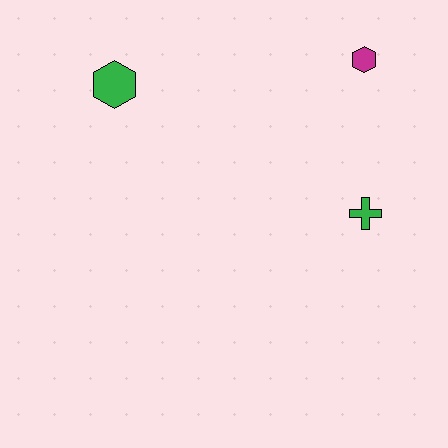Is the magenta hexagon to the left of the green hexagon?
No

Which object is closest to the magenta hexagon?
The green cross is closest to the magenta hexagon.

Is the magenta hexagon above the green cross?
Yes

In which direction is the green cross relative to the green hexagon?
The green cross is to the right of the green hexagon.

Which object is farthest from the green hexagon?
The green cross is farthest from the green hexagon.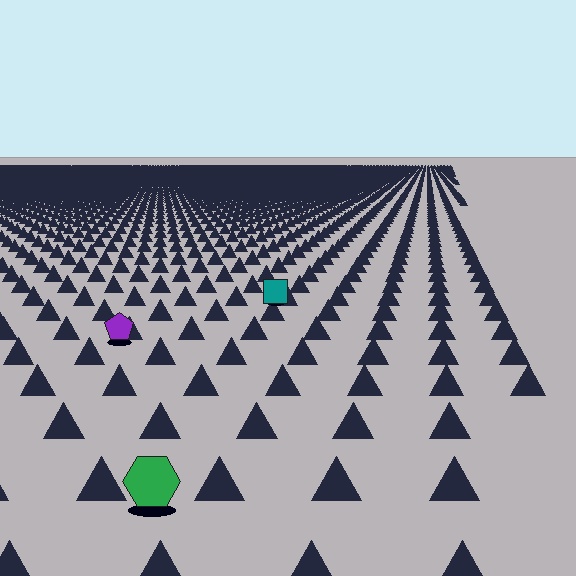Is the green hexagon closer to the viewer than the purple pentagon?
Yes. The green hexagon is closer — you can tell from the texture gradient: the ground texture is coarser near it.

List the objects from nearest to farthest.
From nearest to farthest: the green hexagon, the purple pentagon, the teal square.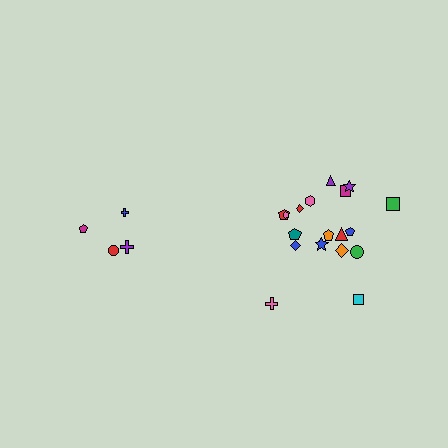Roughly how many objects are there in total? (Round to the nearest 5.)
Roughly 20 objects in total.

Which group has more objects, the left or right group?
The right group.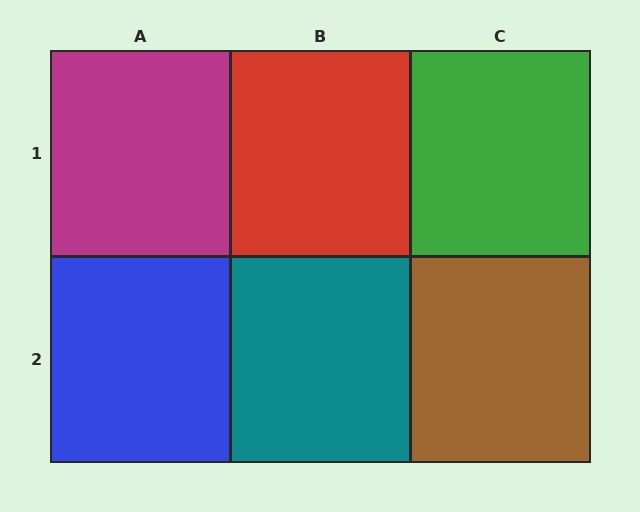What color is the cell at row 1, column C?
Green.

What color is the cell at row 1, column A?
Magenta.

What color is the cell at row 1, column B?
Red.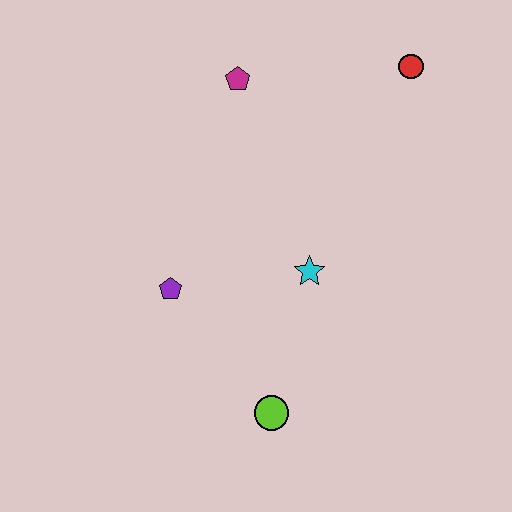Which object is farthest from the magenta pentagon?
The lime circle is farthest from the magenta pentagon.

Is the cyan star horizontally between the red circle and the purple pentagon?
Yes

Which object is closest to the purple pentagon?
The cyan star is closest to the purple pentagon.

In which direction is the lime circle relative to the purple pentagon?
The lime circle is below the purple pentagon.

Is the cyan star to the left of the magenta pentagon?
No